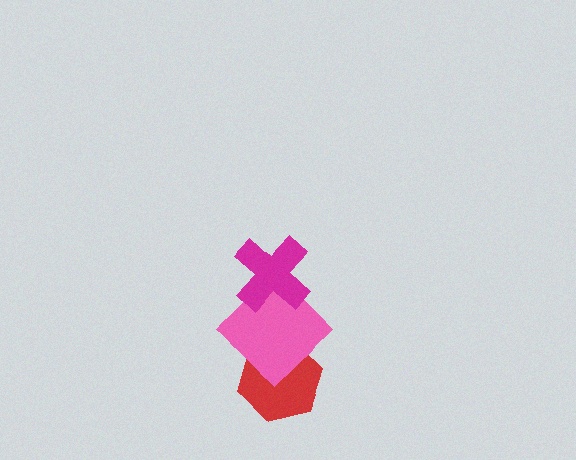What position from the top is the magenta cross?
The magenta cross is 1st from the top.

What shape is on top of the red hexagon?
The pink diamond is on top of the red hexagon.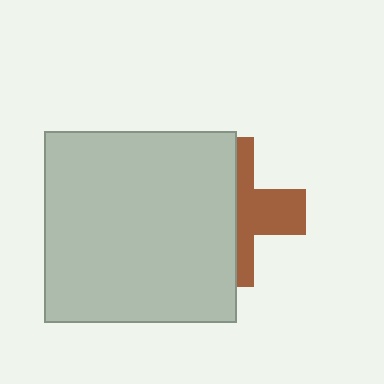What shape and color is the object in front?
The object in front is a light gray square.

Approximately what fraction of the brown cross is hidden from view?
Roughly 58% of the brown cross is hidden behind the light gray square.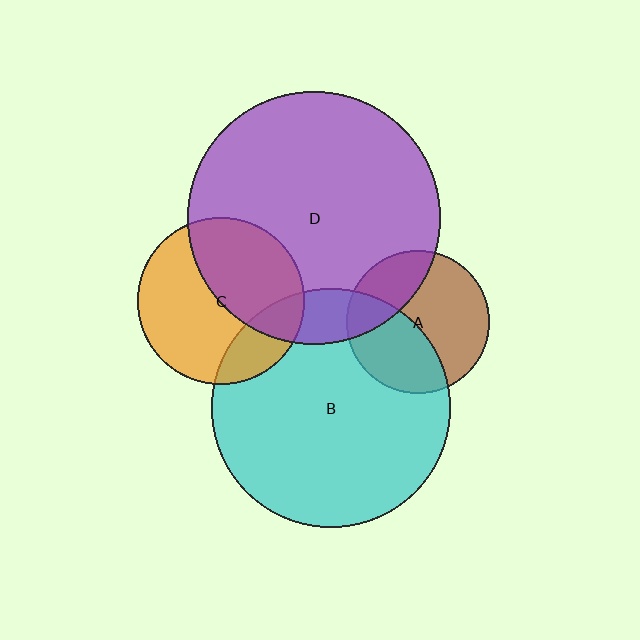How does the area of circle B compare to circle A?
Approximately 2.8 times.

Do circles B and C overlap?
Yes.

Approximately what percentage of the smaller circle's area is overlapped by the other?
Approximately 20%.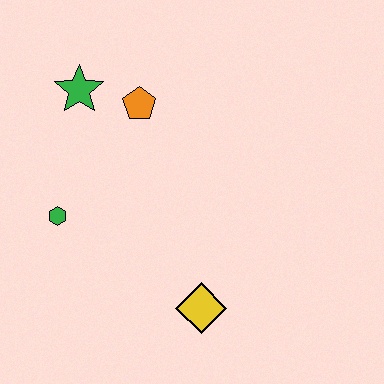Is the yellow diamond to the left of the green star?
No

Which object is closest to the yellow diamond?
The green hexagon is closest to the yellow diamond.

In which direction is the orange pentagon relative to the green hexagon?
The orange pentagon is above the green hexagon.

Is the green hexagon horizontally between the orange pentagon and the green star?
No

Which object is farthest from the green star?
The yellow diamond is farthest from the green star.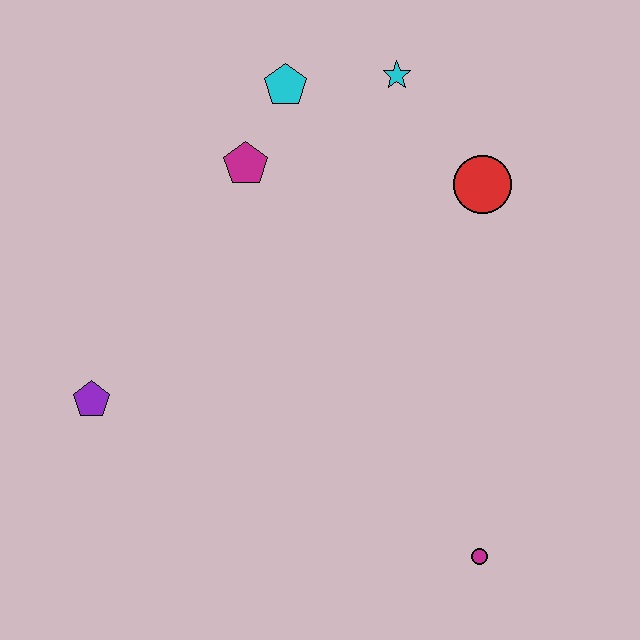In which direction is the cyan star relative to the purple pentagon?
The cyan star is above the purple pentagon.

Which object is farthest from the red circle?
The purple pentagon is farthest from the red circle.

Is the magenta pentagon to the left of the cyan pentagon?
Yes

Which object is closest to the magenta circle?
The red circle is closest to the magenta circle.